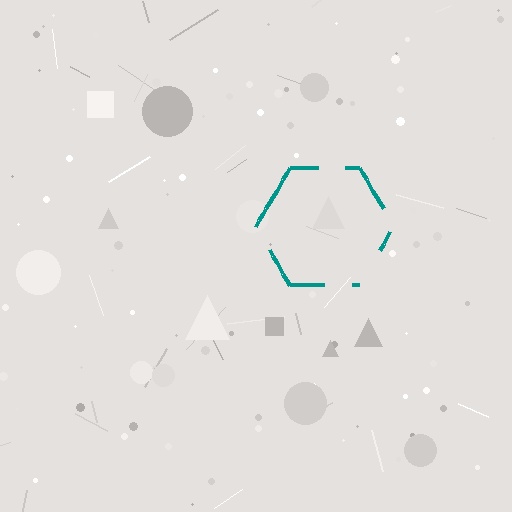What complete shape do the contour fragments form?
The contour fragments form a hexagon.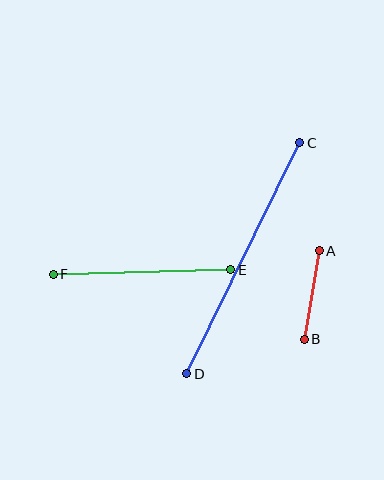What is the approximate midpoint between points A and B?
The midpoint is at approximately (312, 295) pixels.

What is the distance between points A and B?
The distance is approximately 90 pixels.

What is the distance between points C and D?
The distance is approximately 257 pixels.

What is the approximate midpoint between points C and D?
The midpoint is at approximately (243, 258) pixels.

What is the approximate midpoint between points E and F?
The midpoint is at approximately (142, 272) pixels.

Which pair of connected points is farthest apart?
Points C and D are farthest apart.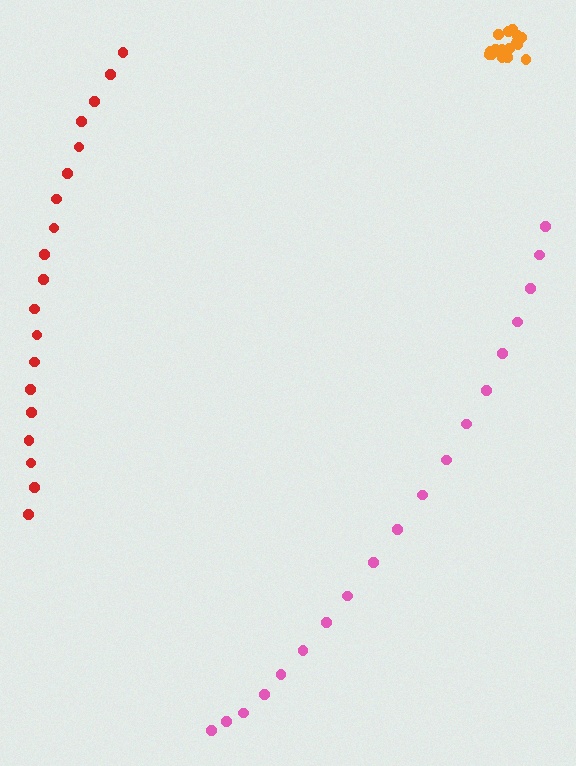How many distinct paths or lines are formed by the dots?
There are 3 distinct paths.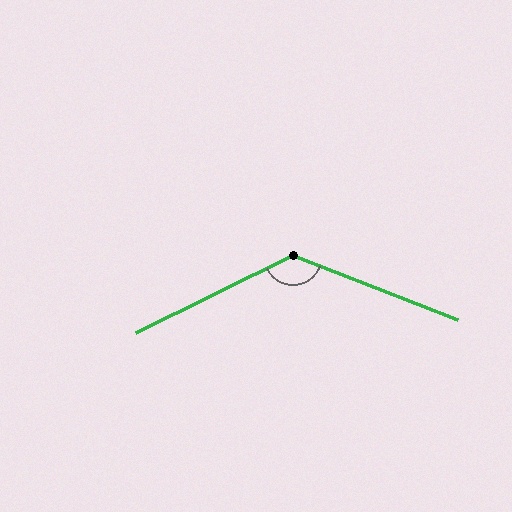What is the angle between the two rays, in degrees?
Approximately 132 degrees.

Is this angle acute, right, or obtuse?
It is obtuse.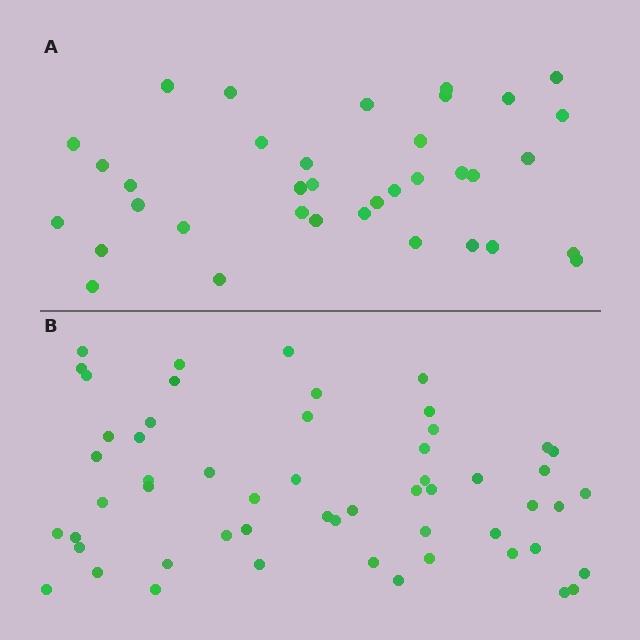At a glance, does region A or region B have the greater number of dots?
Region B (the bottom region) has more dots.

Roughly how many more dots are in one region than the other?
Region B has approximately 20 more dots than region A.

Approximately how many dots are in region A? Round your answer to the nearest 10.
About 40 dots. (The exact count is 36, which rounds to 40.)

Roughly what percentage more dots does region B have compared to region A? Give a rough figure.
About 55% more.